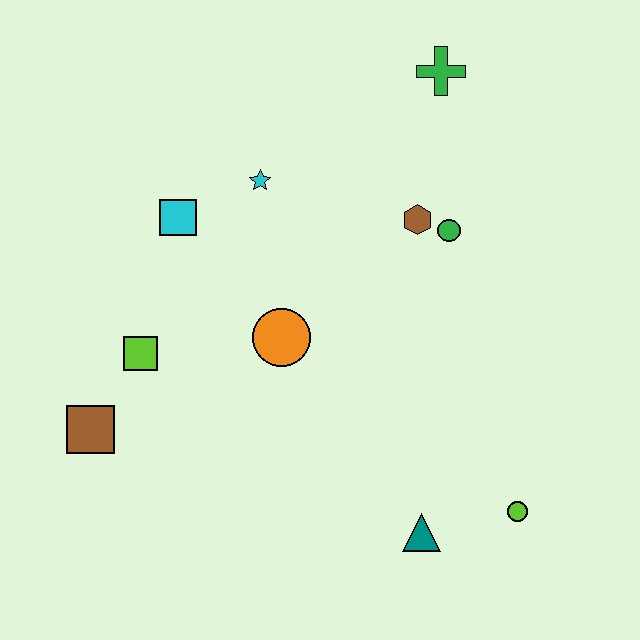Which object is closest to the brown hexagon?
The green circle is closest to the brown hexagon.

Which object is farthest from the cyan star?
The lime circle is farthest from the cyan star.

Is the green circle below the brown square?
No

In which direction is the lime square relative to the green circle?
The lime square is to the left of the green circle.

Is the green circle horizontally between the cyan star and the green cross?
No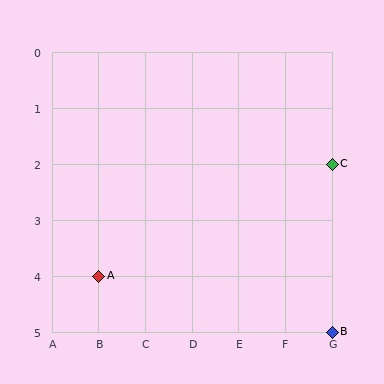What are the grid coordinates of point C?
Point C is at grid coordinates (G, 2).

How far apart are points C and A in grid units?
Points C and A are 5 columns and 2 rows apart (about 5.4 grid units diagonally).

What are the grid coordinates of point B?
Point B is at grid coordinates (G, 5).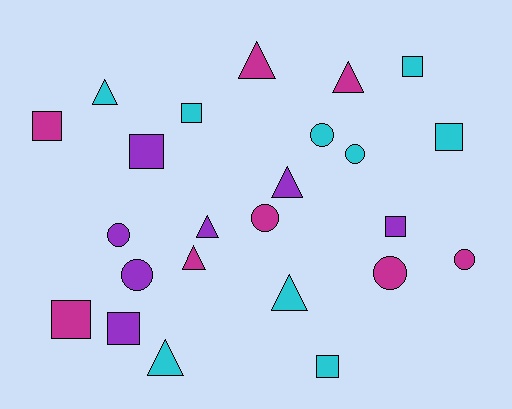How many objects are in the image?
There are 24 objects.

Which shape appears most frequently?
Square, with 9 objects.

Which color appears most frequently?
Cyan, with 9 objects.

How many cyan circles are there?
There are 2 cyan circles.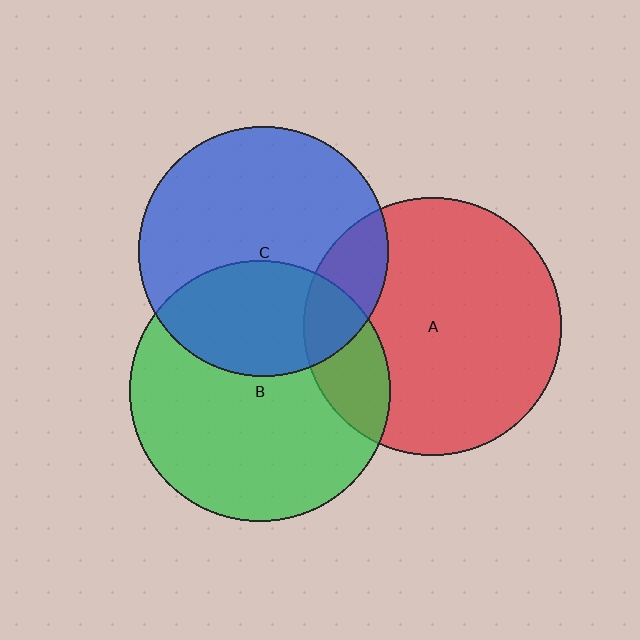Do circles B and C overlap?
Yes.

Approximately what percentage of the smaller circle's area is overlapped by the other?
Approximately 35%.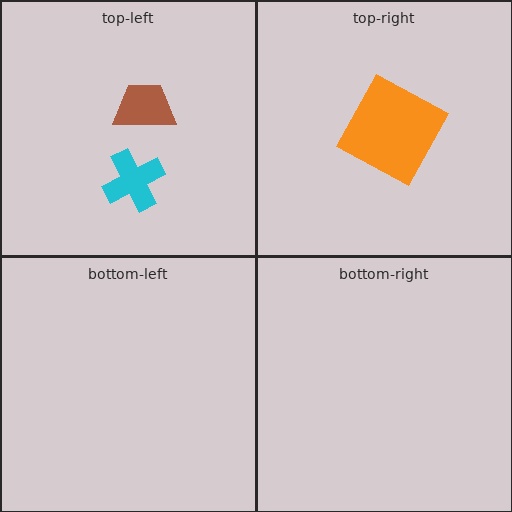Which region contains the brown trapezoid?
The top-left region.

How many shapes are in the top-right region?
1.